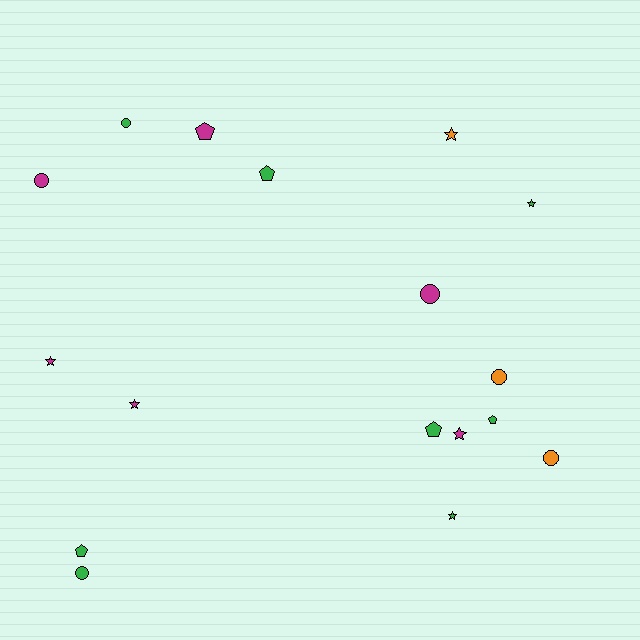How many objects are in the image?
There are 17 objects.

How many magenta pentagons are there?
There is 1 magenta pentagon.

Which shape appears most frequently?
Circle, with 6 objects.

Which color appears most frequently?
Green, with 8 objects.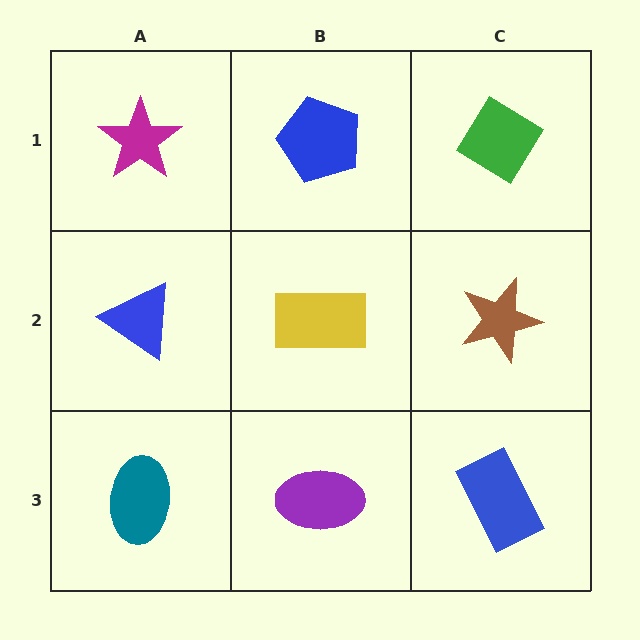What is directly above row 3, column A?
A blue triangle.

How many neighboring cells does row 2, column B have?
4.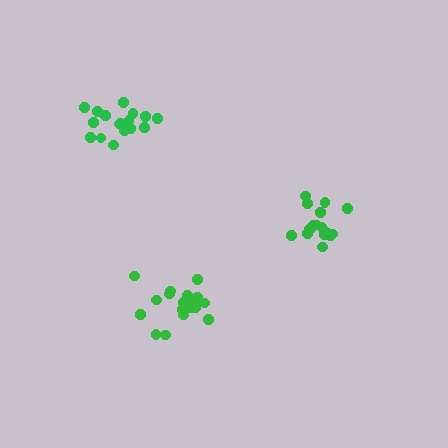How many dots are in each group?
Group 1: 21 dots, Group 2: 17 dots, Group 3: 17 dots (55 total).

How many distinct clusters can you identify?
There are 3 distinct clusters.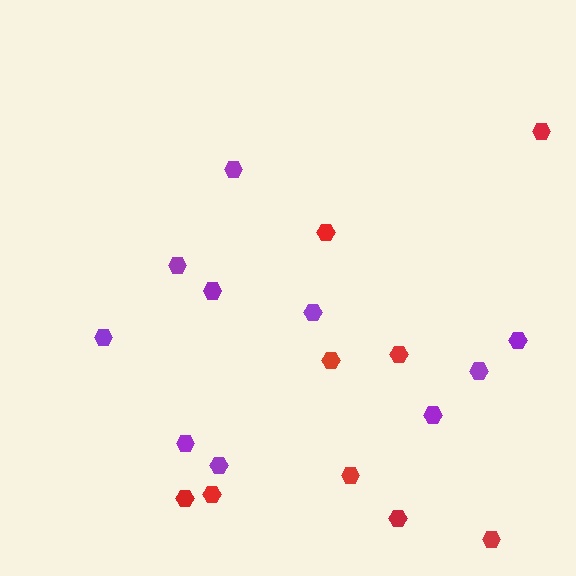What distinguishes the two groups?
There are 2 groups: one group of red hexagons (9) and one group of purple hexagons (10).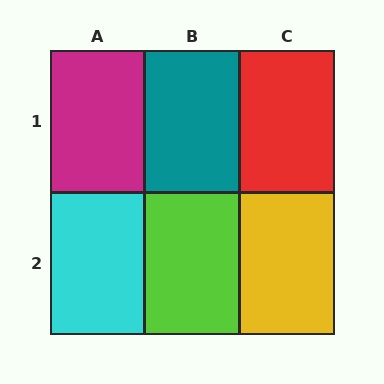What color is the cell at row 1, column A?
Magenta.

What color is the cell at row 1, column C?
Red.